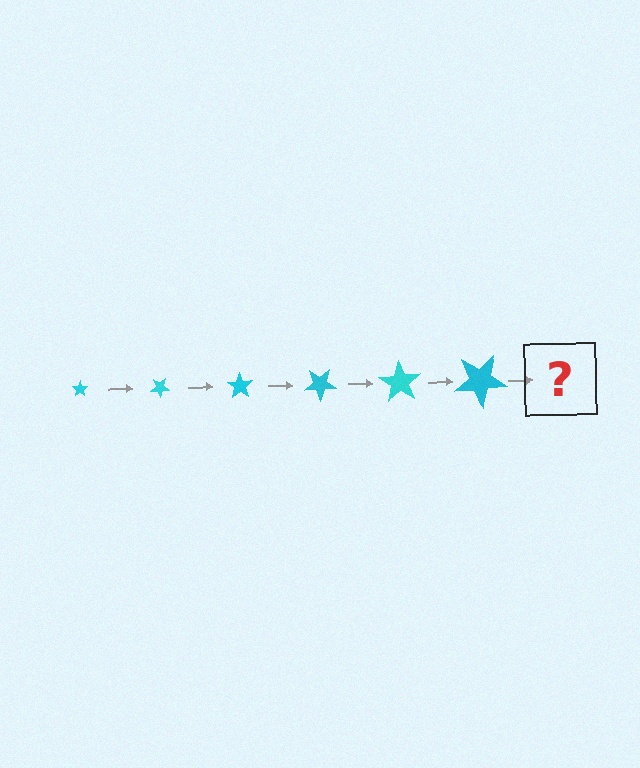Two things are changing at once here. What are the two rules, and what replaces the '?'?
The two rules are that the star grows larger each step and it rotates 35 degrees each step. The '?' should be a star, larger than the previous one and rotated 210 degrees from the start.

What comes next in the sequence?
The next element should be a star, larger than the previous one and rotated 210 degrees from the start.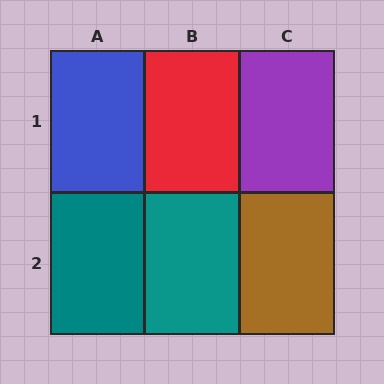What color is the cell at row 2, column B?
Teal.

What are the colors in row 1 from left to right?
Blue, red, purple.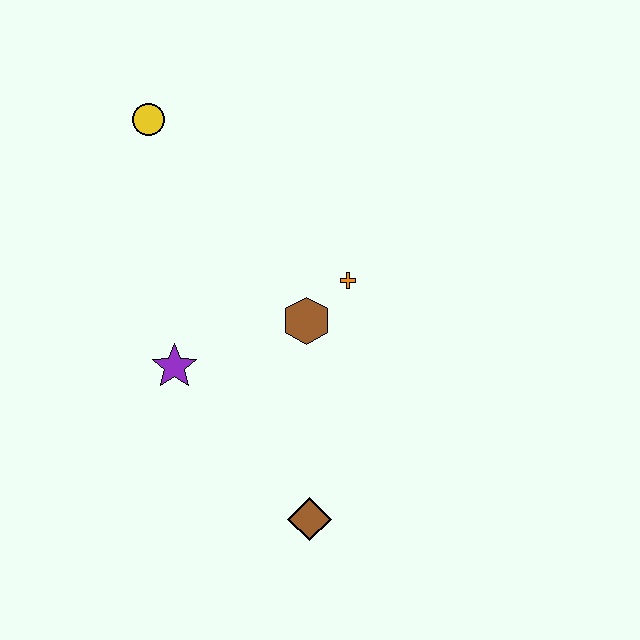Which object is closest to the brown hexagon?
The orange cross is closest to the brown hexagon.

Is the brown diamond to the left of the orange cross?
Yes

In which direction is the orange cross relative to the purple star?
The orange cross is to the right of the purple star.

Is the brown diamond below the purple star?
Yes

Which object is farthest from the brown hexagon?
The yellow circle is farthest from the brown hexagon.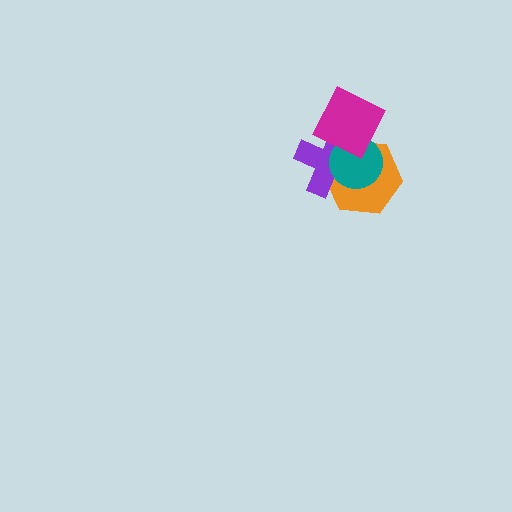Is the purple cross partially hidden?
Yes, it is partially covered by another shape.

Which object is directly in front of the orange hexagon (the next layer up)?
The purple cross is directly in front of the orange hexagon.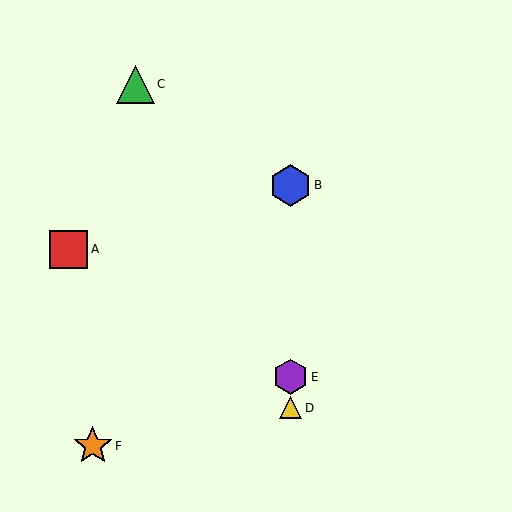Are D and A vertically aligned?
No, D is at x≈290 and A is at x≈69.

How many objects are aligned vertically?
3 objects (B, D, E) are aligned vertically.